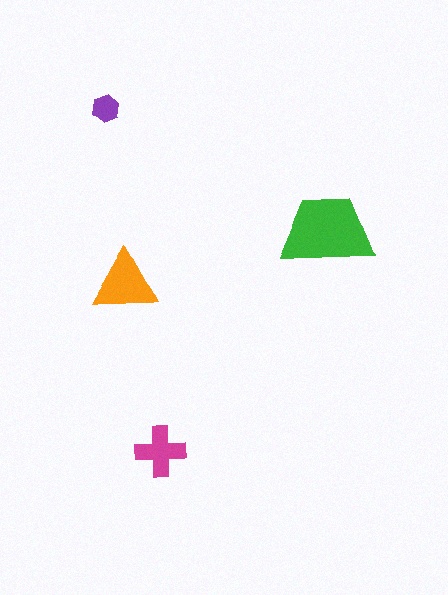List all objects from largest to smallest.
The green trapezoid, the orange triangle, the magenta cross, the purple hexagon.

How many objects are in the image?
There are 4 objects in the image.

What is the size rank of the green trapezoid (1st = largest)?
1st.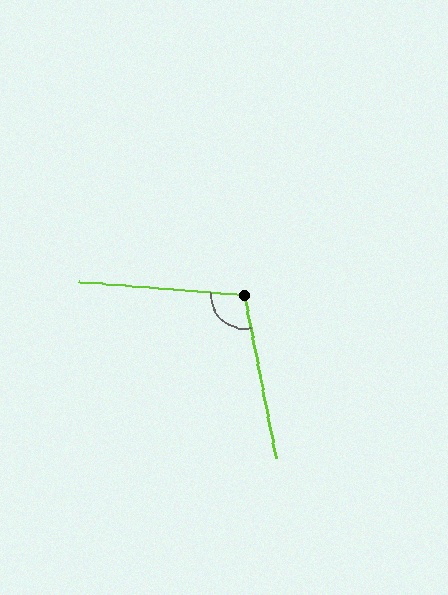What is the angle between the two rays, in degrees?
Approximately 106 degrees.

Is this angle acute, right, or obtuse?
It is obtuse.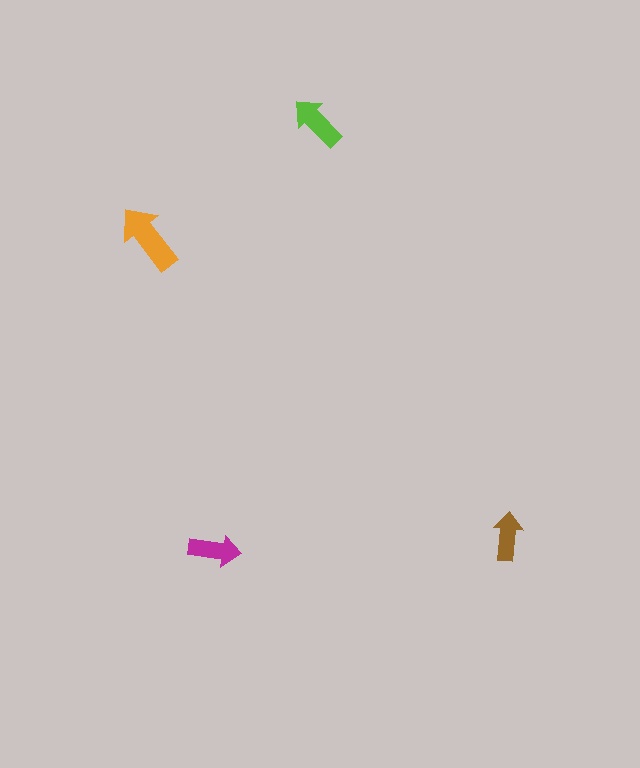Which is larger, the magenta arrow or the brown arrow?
The magenta one.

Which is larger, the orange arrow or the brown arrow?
The orange one.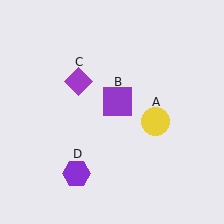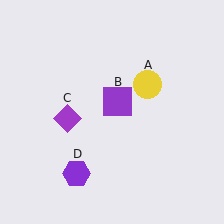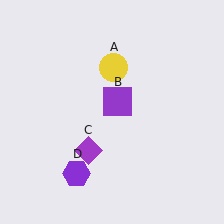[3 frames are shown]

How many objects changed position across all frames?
2 objects changed position: yellow circle (object A), purple diamond (object C).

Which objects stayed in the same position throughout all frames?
Purple square (object B) and purple hexagon (object D) remained stationary.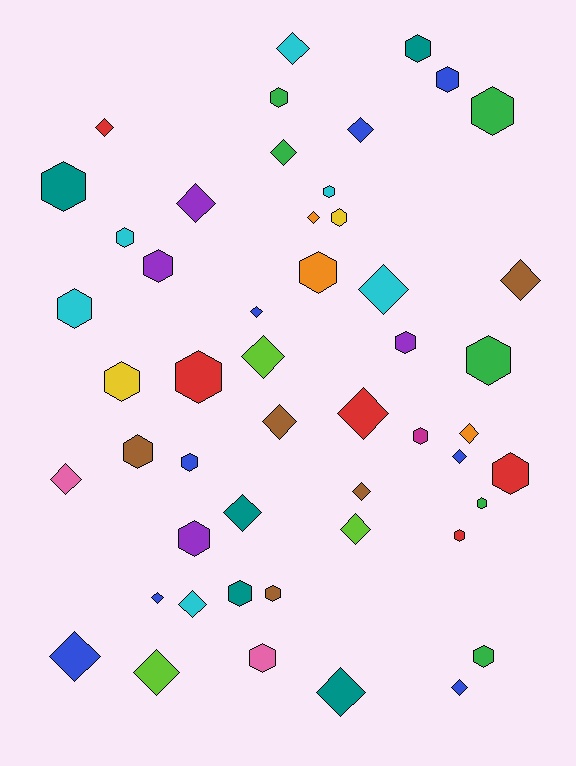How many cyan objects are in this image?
There are 6 cyan objects.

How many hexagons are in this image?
There are 26 hexagons.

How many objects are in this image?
There are 50 objects.